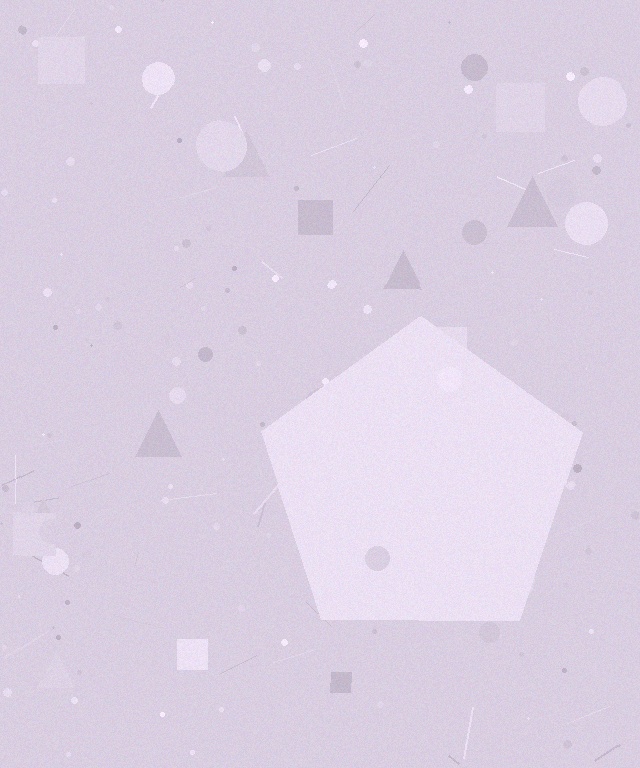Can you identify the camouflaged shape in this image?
The camouflaged shape is a pentagon.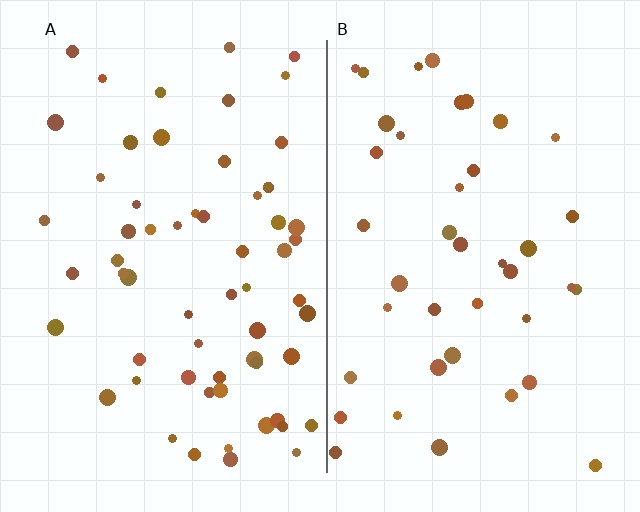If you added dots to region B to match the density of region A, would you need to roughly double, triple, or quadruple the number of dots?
Approximately double.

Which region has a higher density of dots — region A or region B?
A (the left).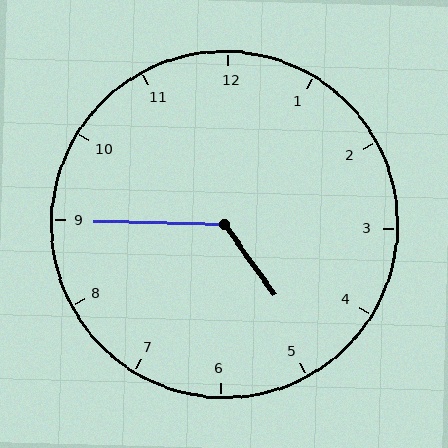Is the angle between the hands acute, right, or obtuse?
It is obtuse.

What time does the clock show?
4:45.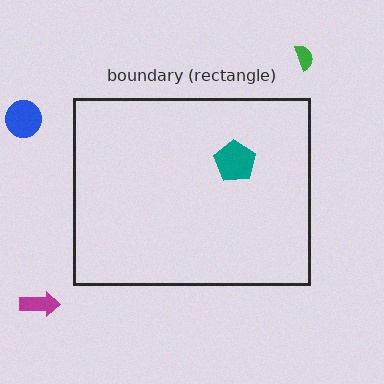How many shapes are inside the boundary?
1 inside, 3 outside.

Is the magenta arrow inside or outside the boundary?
Outside.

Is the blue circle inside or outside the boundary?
Outside.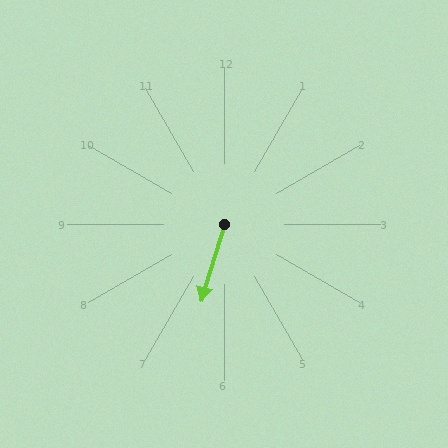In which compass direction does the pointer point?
South.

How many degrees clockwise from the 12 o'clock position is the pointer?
Approximately 197 degrees.